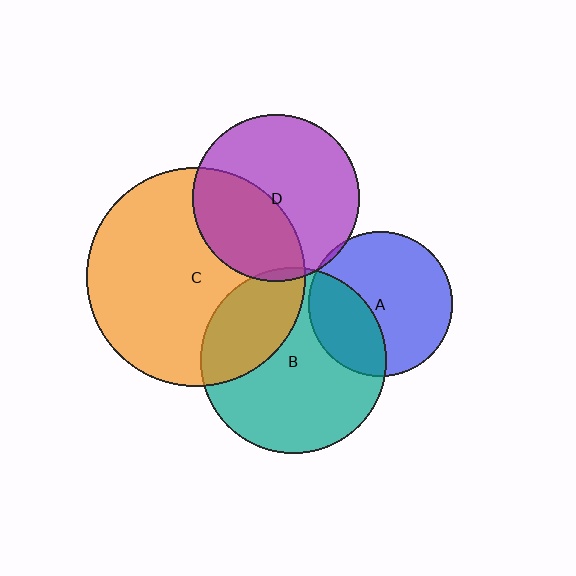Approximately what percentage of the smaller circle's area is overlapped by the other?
Approximately 5%.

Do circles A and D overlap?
Yes.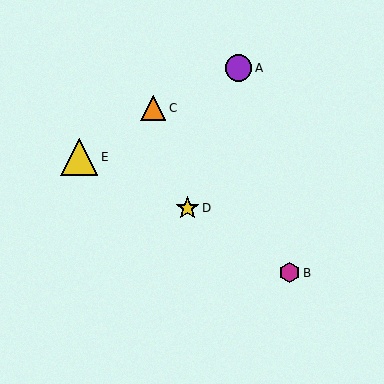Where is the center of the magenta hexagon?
The center of the magenta hexagon is at (290, 273).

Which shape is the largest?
The yellow triangle (labeled E) is the largest.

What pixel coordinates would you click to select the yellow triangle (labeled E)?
Click at (79, 157) to select the yellow triangle E.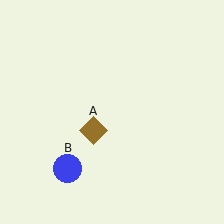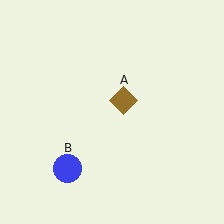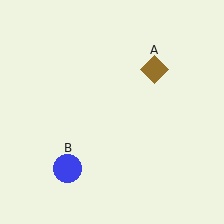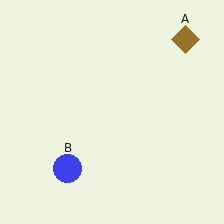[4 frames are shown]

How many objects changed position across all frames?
1 object changed position: brown diamond (object A).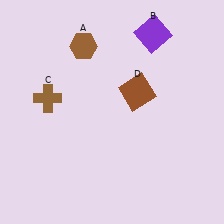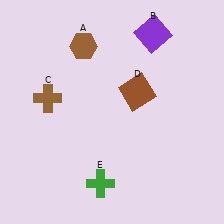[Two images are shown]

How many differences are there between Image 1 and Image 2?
There is 1 difference between the two images.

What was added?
A green cross (E) was added in Image 2.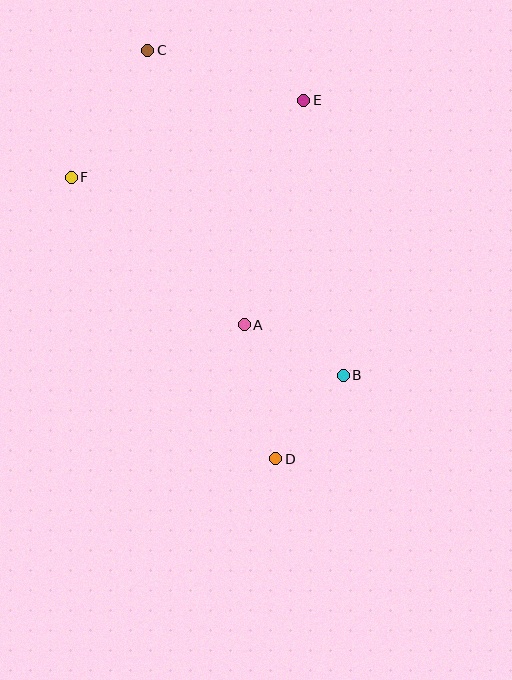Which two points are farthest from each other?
Points C and D are farthest from each other.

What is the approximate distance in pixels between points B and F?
The distance between B and F is approximately 336 pixels.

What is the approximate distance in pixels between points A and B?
The distance between A and B is approximately 111 pixels.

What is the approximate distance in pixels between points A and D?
The distance between A and D is approximately 138 pixels.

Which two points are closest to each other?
Points B and D are closest to each other.